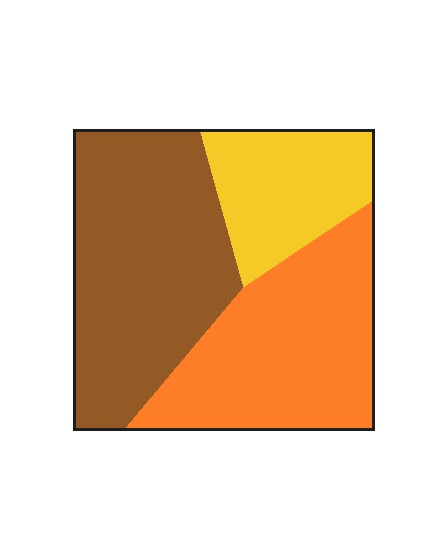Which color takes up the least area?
Yellow, at roughly 20%.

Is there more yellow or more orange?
Orange.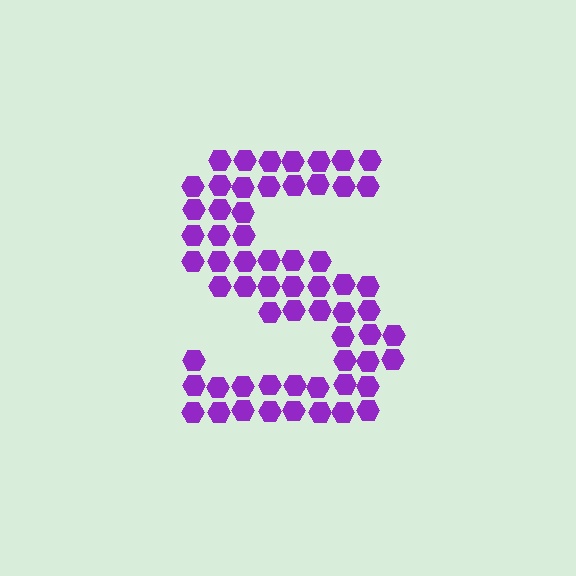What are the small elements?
The small elements are hexagons.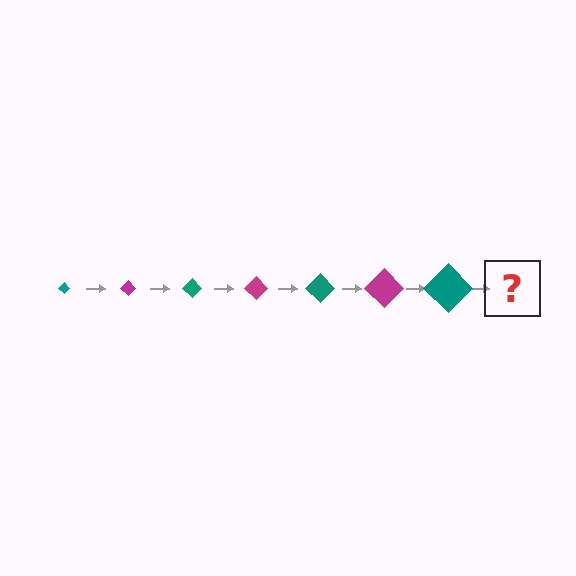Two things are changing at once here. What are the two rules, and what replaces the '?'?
The two rules are that the diamond grows larger each step and the color cycles through teal and magenta. The '?' should be a magenta diamond, larger than the previous one.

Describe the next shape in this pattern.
It should be a magenta diamond, larger than the previous one.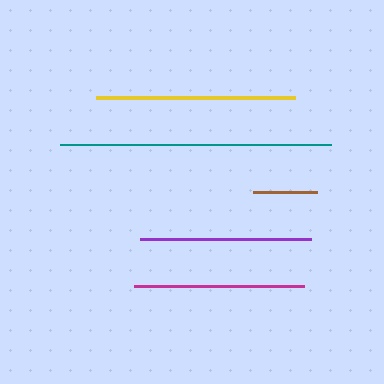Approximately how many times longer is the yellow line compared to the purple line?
The yellow line is approximately 1.2 times the length of the purple line.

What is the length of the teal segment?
The teal segment is approximately 271 pixels long.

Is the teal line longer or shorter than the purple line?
The teal line is longer than the purple line.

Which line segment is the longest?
The teal line is the longest at approximately 271 pixels.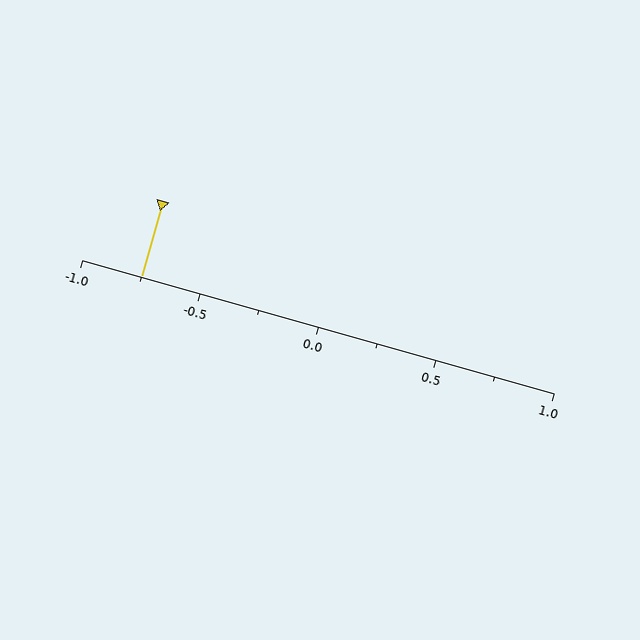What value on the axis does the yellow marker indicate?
The marker indicates approximately -0.75.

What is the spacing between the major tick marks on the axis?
The major ticks are spaced 0.5 apart.